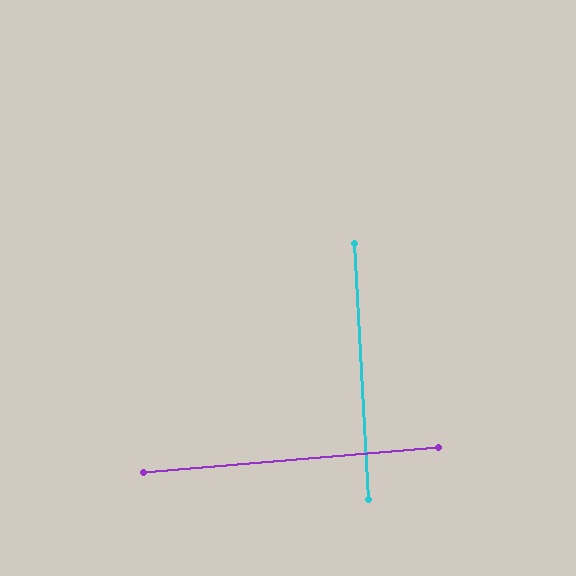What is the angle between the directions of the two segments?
Approximately 88 degrees.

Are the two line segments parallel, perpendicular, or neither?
Perpendicular — they meet at approximately 88°.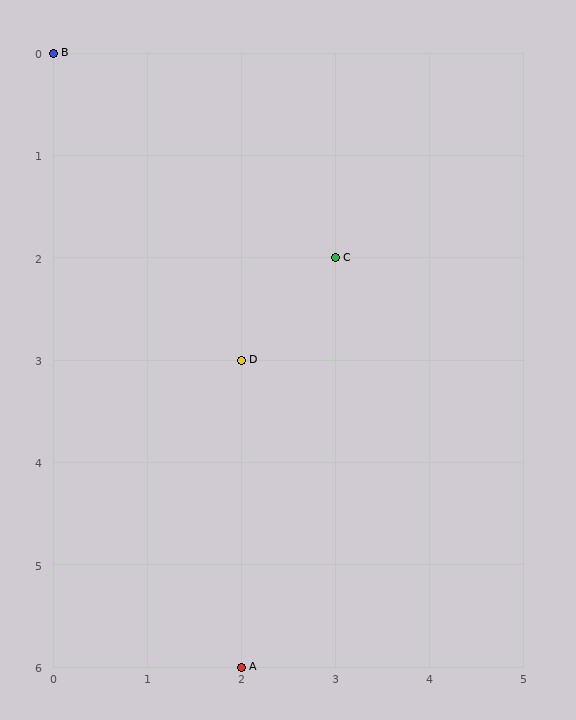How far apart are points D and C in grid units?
Points D and C are 1 column and 1 row apart (about 1.4 grid units diagonally).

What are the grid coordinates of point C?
Point C is at grid coordinates (3, 2).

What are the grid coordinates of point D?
Point D is at grid coordinates (2, 3).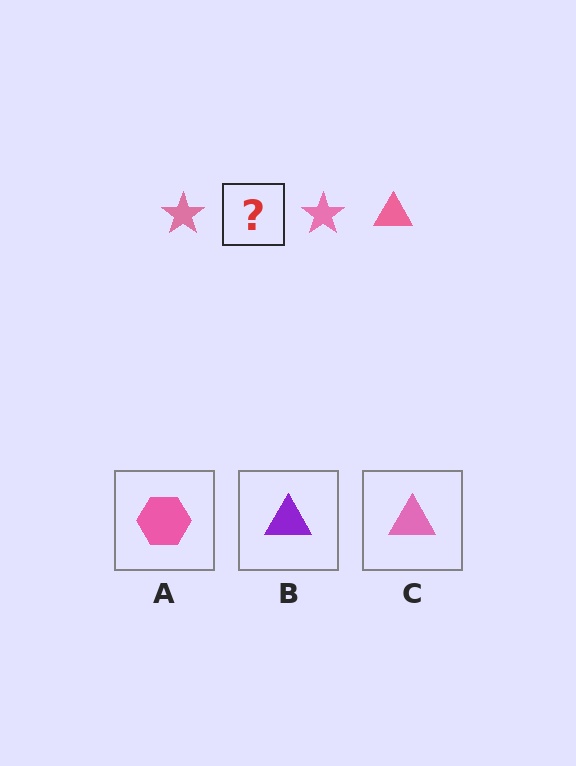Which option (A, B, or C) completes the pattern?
C.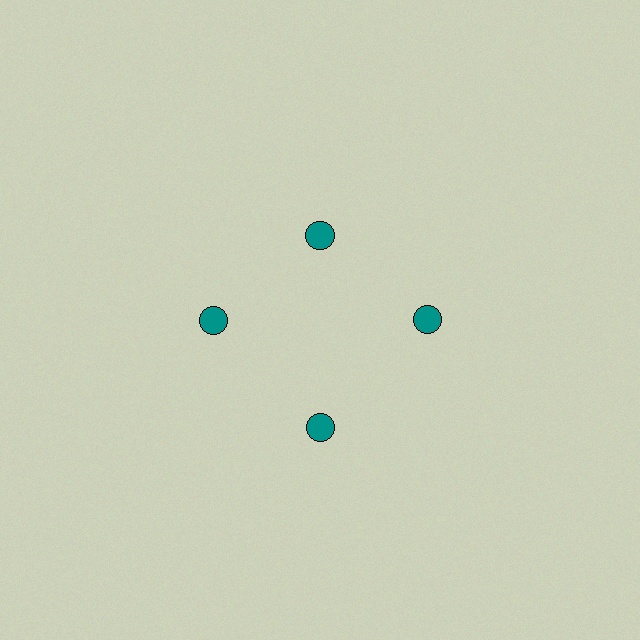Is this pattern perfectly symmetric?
No. The 4 teal circles are arranged in a ring, but one element near the 12 o'clock position is pulled inward toward the center, breaking the 4-fold rotational symmetry.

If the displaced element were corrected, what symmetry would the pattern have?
It would have 4-fold rotational symmetry — the pattern would map onto itself every 90 degrees.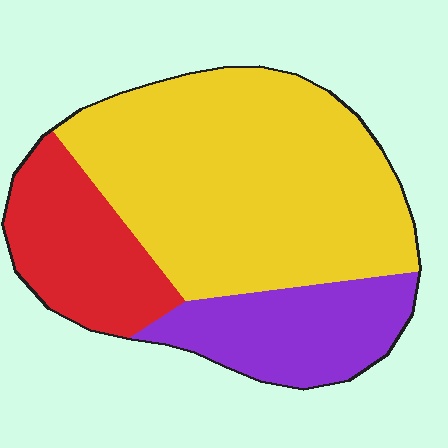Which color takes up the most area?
Yellow, at roughly 60%.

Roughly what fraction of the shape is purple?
Purple takes up about one fifth (1/5) of the shape.